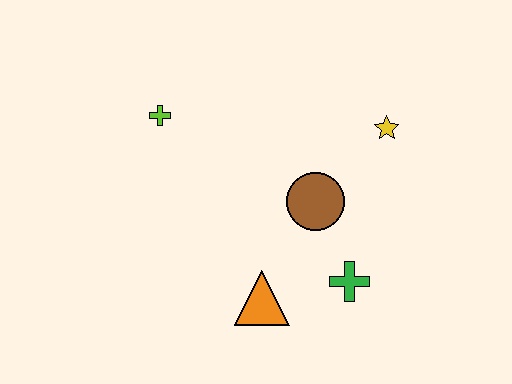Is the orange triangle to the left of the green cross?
Yes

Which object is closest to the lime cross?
The brown circle is closest to the lime cross.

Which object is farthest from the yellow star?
The lime cross is farthest from the yellow star.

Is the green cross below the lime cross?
Yes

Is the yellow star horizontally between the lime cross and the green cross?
No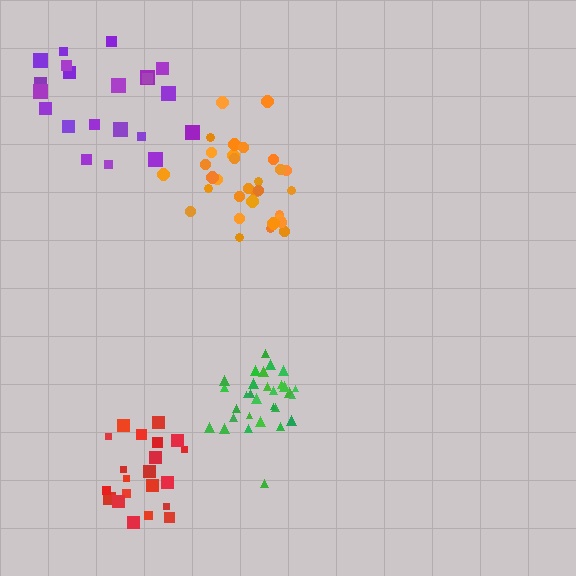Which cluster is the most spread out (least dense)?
Purple.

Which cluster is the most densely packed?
Green.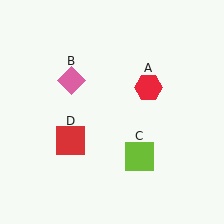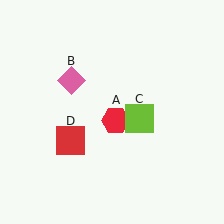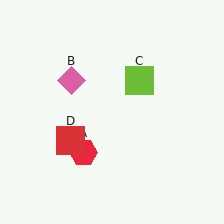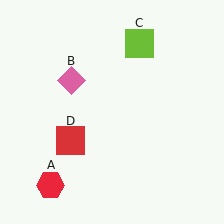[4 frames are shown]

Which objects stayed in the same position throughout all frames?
Pink diamond (object B) and red square (object D) remained stationary.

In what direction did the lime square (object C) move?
The lime square (object C) moved up.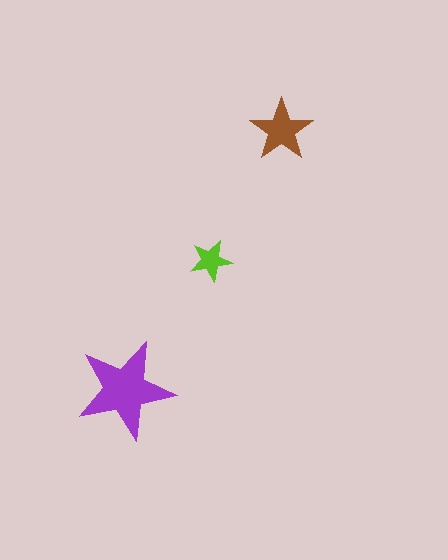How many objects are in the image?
There are 3 objects in the image.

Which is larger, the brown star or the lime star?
The brown one.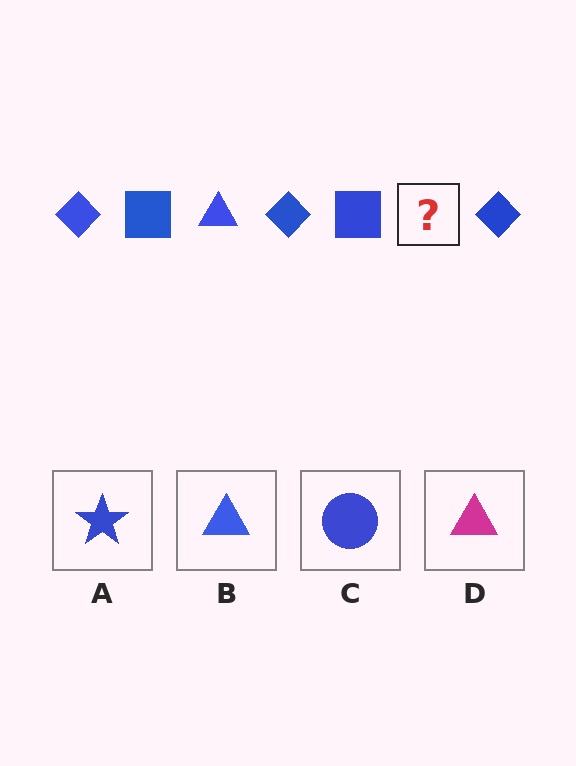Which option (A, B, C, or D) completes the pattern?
B.